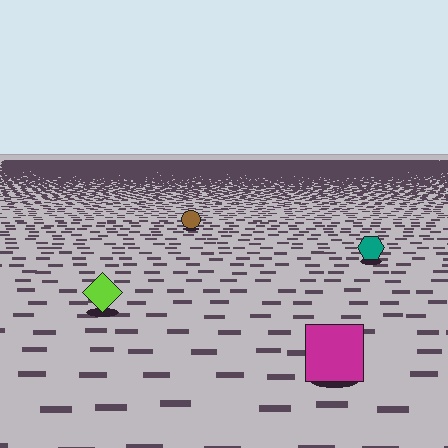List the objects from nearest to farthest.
From nearest to farthest: the magenta square, the lime diamond, the teal hexagon, the brown circle.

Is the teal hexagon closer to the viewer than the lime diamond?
No. The lime diamond is closer — you can tell from the texture gradient: the ground texture is coarser near it.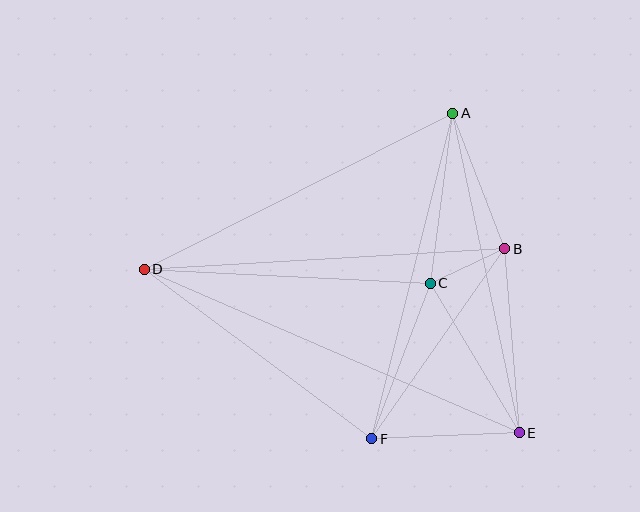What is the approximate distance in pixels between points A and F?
The distance between A and F is approximately 335 pixels.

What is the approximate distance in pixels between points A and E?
The distance between A and E is approximately 326 pixels.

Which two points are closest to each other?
Points B and C are closest to each other.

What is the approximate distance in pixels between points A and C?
The distance between A and C is approximately 172 pixels.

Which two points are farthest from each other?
Points D and E are farthest from each other.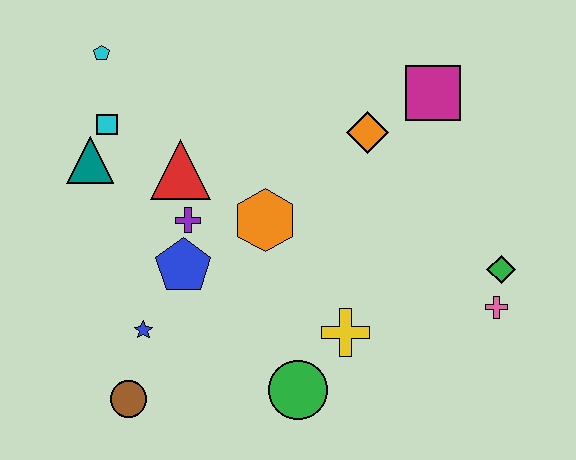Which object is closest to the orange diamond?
The magenta square is closest to the orange diamond.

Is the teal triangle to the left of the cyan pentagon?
Yes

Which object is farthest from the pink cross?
The cyan pentagon is farthest from the pink cross.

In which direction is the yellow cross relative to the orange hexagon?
The yellow cross is below the orange hexagon.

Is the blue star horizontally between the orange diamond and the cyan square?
Yes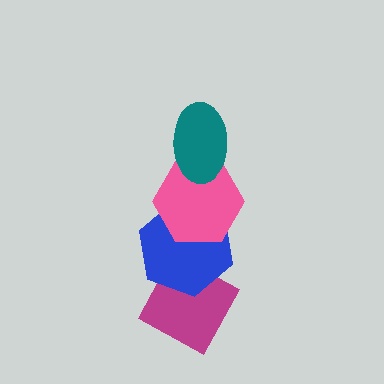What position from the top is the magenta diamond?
The magenta diamond is 4th from the top.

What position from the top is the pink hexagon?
The pink hexagon is 2nd from the top.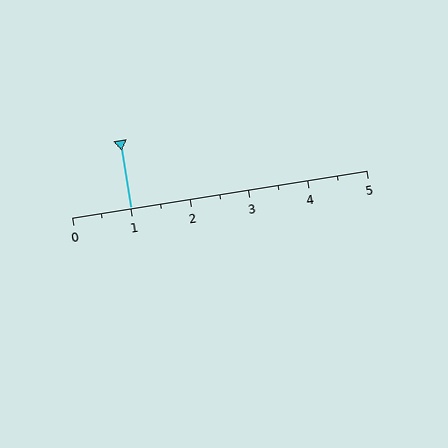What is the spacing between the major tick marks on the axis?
The major ticks are spaced 1 apart.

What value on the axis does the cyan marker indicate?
The marker indicates approximately 1.